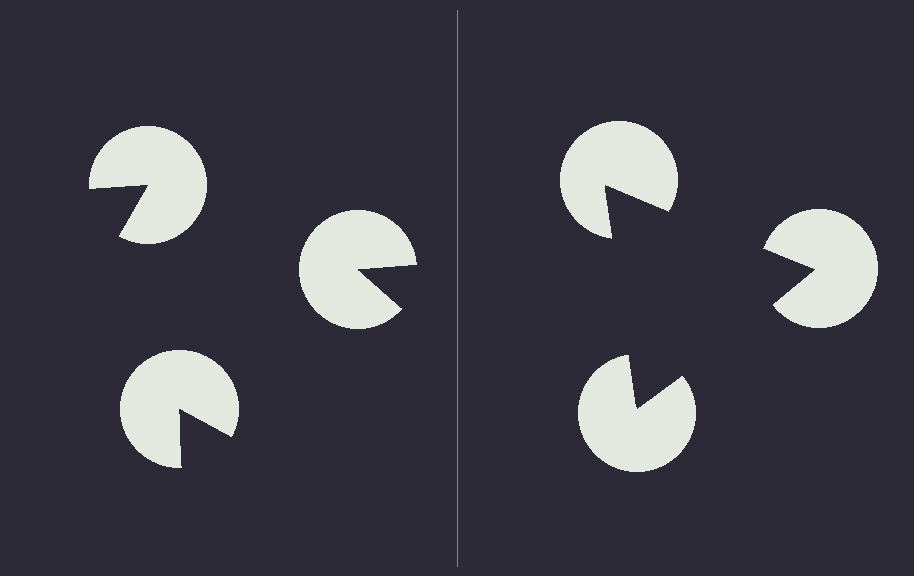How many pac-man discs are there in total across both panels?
6 — 3 on each side.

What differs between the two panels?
The pac-man discs are positioned identically on both sides; only the wedge orientations differ. On the right they align to a triangle; on the left they are misaligned.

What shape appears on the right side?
An illusory triangle.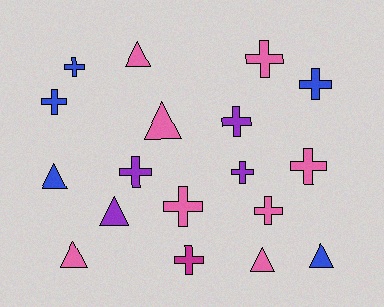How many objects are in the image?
There are 18 objects.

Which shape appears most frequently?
Cross, with 11 objects.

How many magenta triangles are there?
There are no magenta triangles.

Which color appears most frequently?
Pink, with 8 objects.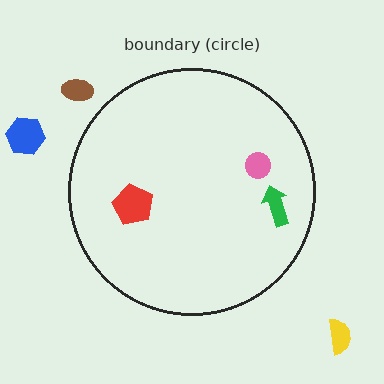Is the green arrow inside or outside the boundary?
Inside.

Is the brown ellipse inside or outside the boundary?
Outside.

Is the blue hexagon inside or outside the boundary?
Outside.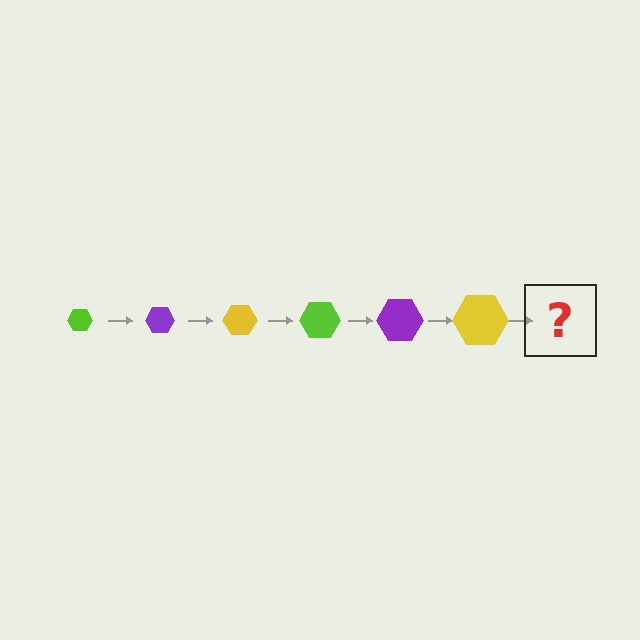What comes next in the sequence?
The next element should be a lime hexagon, larger than the previous one.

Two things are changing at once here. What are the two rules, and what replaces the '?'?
The two rules are that the hexagon grows larger each step and the color cycles through lime, purple, and yellow. The '?' should be a lime hexagon, larger than the previous one.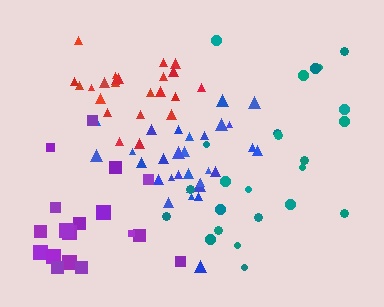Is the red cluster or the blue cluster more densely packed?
Blue.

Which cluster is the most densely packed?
Blue.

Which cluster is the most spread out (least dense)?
Teal.